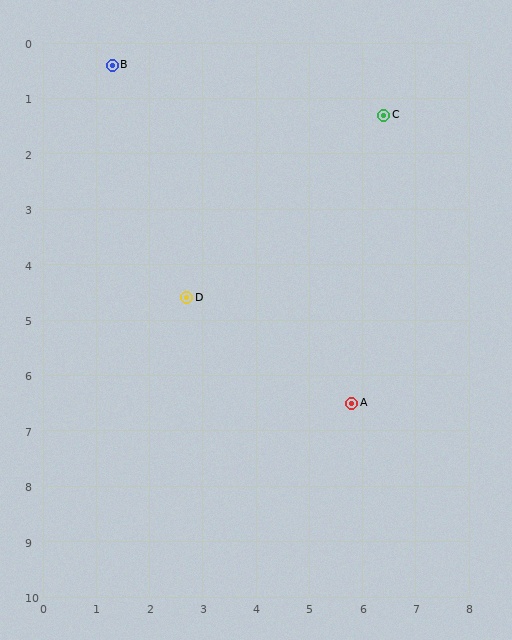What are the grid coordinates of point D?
Point D is at approximately (2.7, 4.6).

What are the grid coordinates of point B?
Point B is at approximately (1.3, 0.4).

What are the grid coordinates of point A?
Point A is at approximately (5.8, 6.5).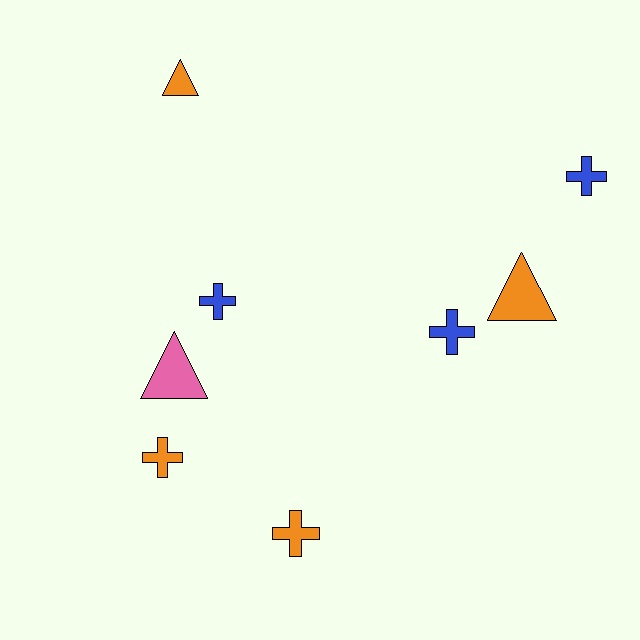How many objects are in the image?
There are 8 objects.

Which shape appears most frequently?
Cross, with 5 objects.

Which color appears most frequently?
Orange, with 4 objects.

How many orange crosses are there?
There are 2 orange crosses.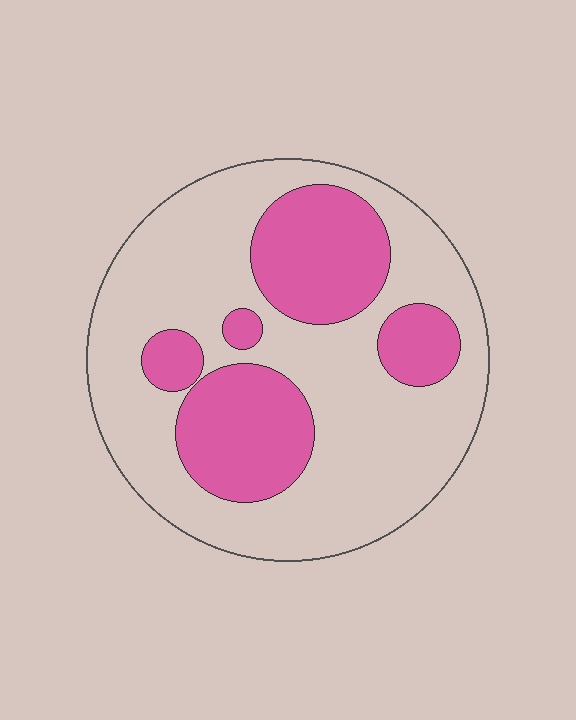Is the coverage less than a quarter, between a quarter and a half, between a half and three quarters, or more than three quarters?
Between a quarter and a half.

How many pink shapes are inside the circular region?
5.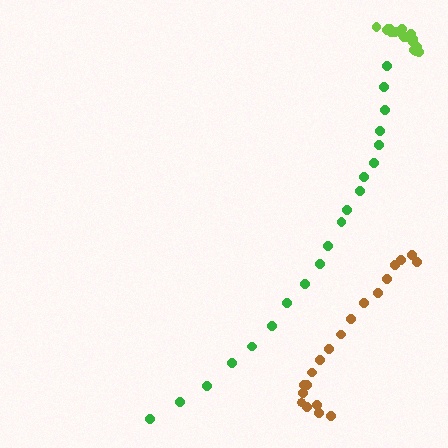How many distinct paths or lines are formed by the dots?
There are 3 distinct paths.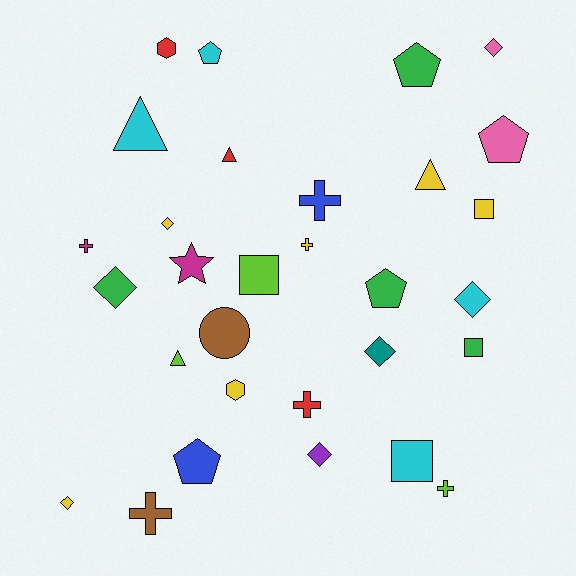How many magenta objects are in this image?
There are 2 magenta objects.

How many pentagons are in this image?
There are 5 pentagons.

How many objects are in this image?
There are 30 objects.